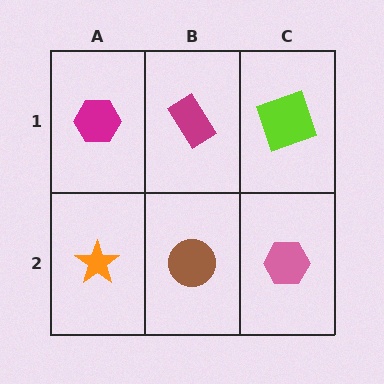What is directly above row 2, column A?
A magenta hexagon.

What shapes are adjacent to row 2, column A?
A magenta hexagon (row 1, column A), a brown circle (row 2, column B).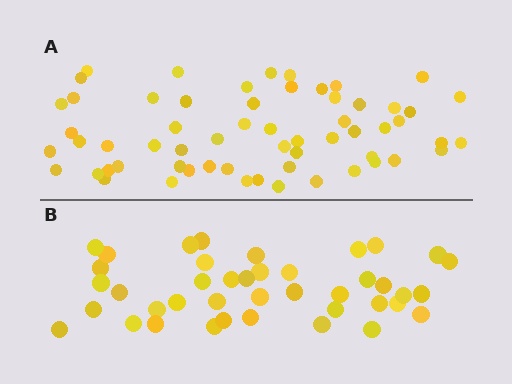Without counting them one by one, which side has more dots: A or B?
Region A (the top region) has more dots.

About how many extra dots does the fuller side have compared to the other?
Region A has approximately 20 more dots than region B.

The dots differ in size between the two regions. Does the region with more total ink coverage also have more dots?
No. Region B has more total ink coverage because its dots are larger, but region A actually contains more individual dots. Total area can be misleading — the number of items is what matters here.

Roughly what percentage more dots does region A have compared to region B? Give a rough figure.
About 45% more.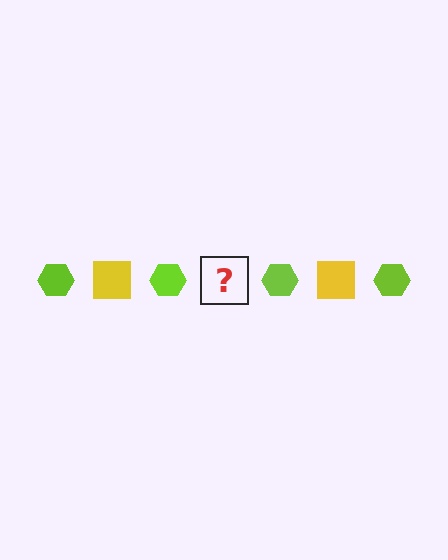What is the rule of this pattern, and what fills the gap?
The rule is that the pattern alternates between lime hexagon and yellow square. The gap should be filled with a yellow square.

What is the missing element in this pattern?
The missing element is a yellow square.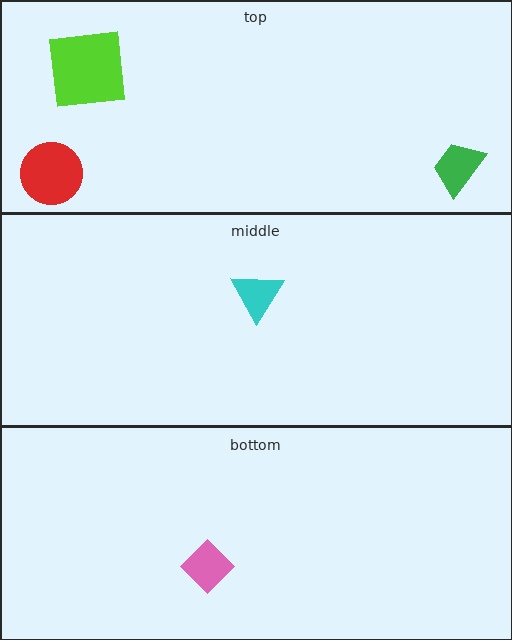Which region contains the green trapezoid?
The top region.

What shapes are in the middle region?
The cyan triangle.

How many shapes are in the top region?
3.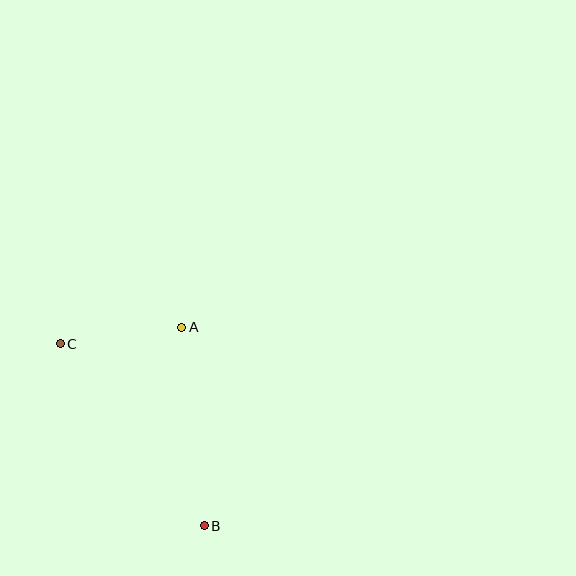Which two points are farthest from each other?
Points B and C are farthest from each other.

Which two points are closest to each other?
Points A and C are closest to each other.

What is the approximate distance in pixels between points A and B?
The distance between A and B is approximately 200 pixels.